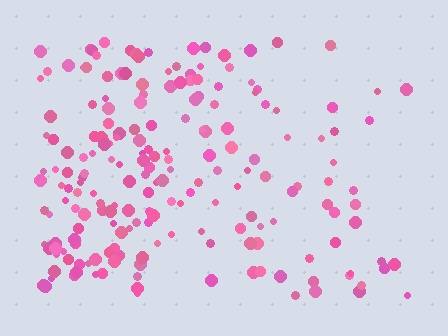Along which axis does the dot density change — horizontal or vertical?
Horizontal.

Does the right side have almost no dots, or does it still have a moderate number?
Still a moderate number, just noticeably fewer than the left.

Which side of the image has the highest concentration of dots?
The left.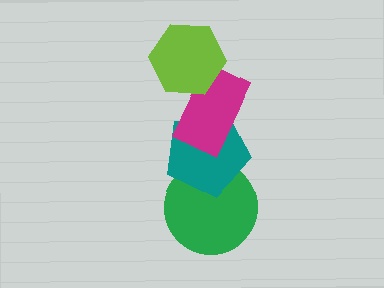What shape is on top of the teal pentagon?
The magenta rectangle is on top of the teal pentagon.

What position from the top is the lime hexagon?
The lime hexagon is 1st from the top.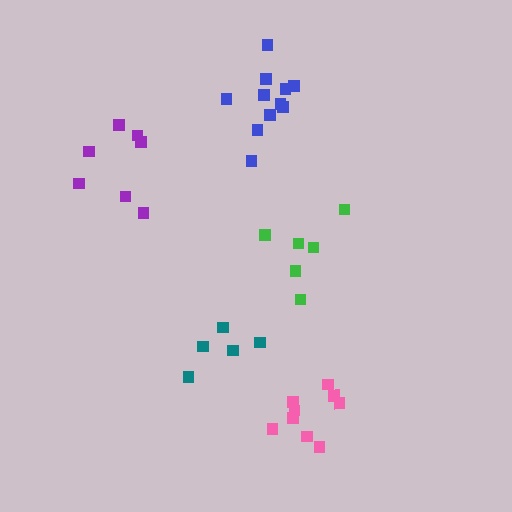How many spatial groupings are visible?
There are 5 spatial groupings.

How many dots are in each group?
Group 1: 5 dots, Group 2: 7 dots, Group 3: 9 dots, Group 4: 6 dots, Group 5: 11 dots (38 total).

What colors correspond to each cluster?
The clusters are colored: teal, purple, pink, green, blue.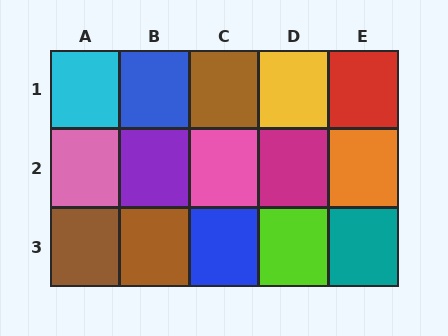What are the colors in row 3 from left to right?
Brown, brown, blue, lime, teal.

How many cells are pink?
2 cells are pink.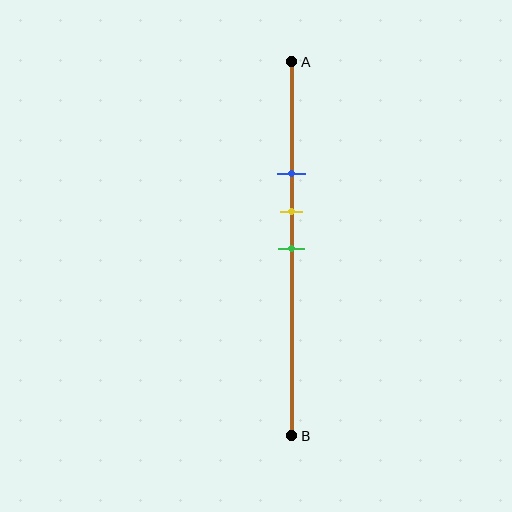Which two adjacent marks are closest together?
The yellow and green marks are the closest adjacent pair.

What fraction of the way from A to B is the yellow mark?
The yellow mark is approximately 40% (0.4) of the way from A to B.